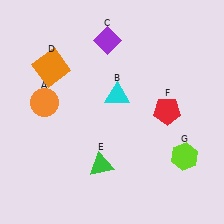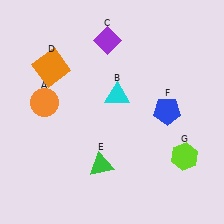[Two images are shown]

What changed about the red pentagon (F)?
In Image 1, F is red. In Image 2, it changed to blue.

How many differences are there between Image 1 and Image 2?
There is 1 difference between the two images.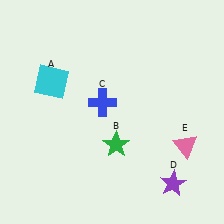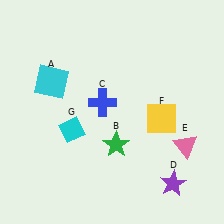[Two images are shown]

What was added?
A yellow square (F), a cyan diamond (G) were added in Image 2.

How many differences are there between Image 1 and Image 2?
There are 2 differences between the two images.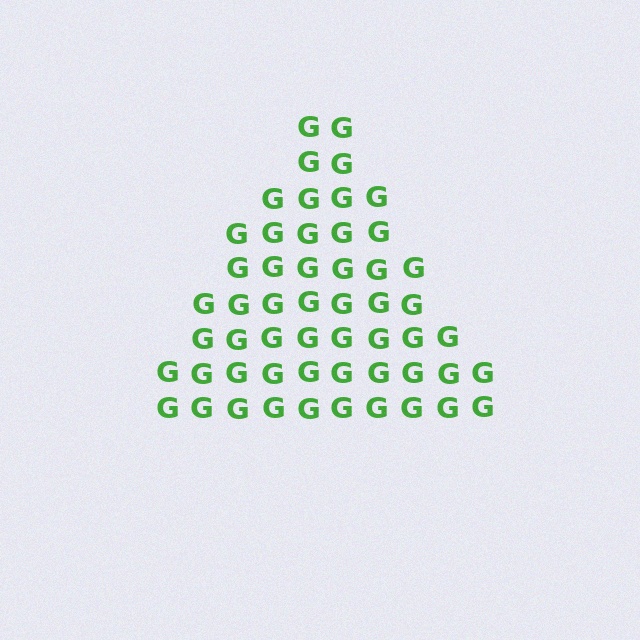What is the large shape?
The large shape is a triangle.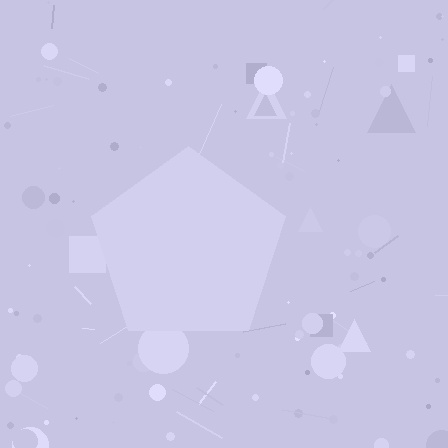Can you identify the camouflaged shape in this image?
The camouflaged shape is a pentagon.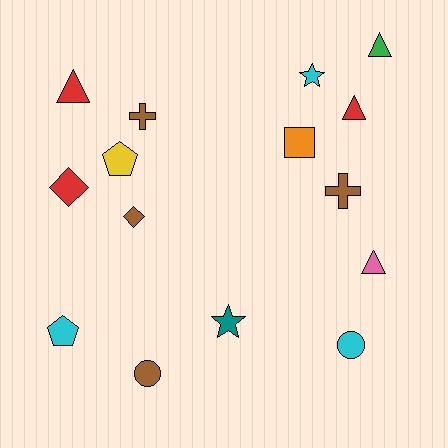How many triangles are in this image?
There are 4 triangles.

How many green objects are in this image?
There is 1 green object.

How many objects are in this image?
There are 15 objects.